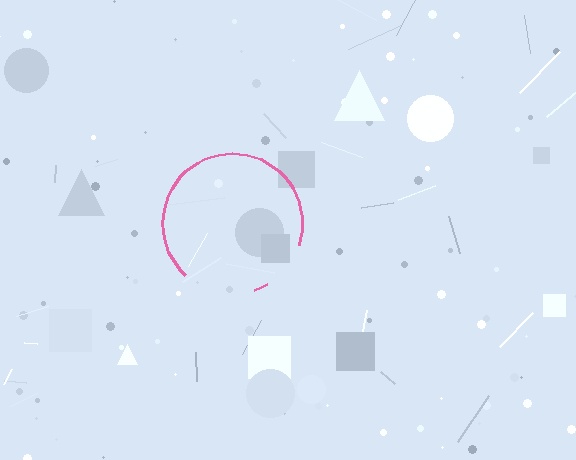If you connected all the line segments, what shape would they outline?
They would outline a circle.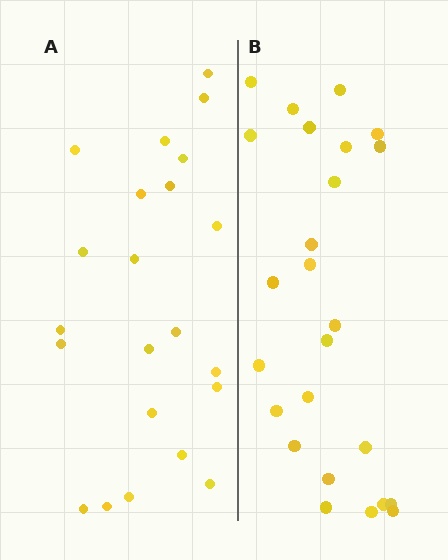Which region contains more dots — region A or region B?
Region B (the right region) has more dots.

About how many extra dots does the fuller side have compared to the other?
Region B has just a few more — roughly 2 or 3 more dots than region A.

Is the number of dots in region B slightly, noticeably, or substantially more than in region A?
Region B has only slightly more — the two regions are fairly close. The ratio is roughly 1.1 to 1.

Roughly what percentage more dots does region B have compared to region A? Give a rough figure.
About 15% more.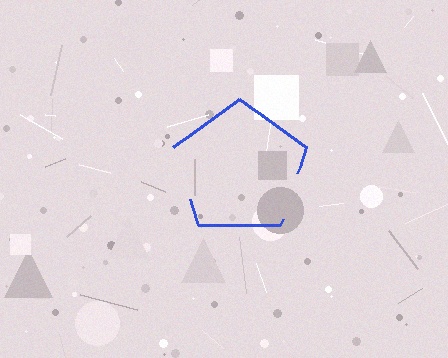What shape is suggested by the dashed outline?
The dashed outline suggests a pentagon.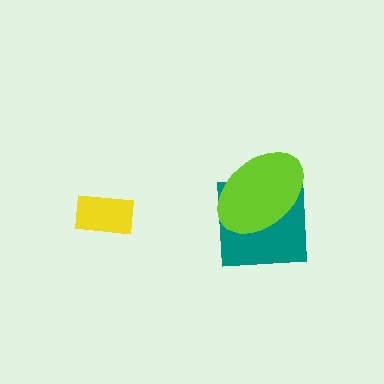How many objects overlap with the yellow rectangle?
0 objects overlap with the yellow rectangle.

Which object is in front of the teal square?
The lime ellipse is in front of the teal square.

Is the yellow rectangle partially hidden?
No, no other shape covers it.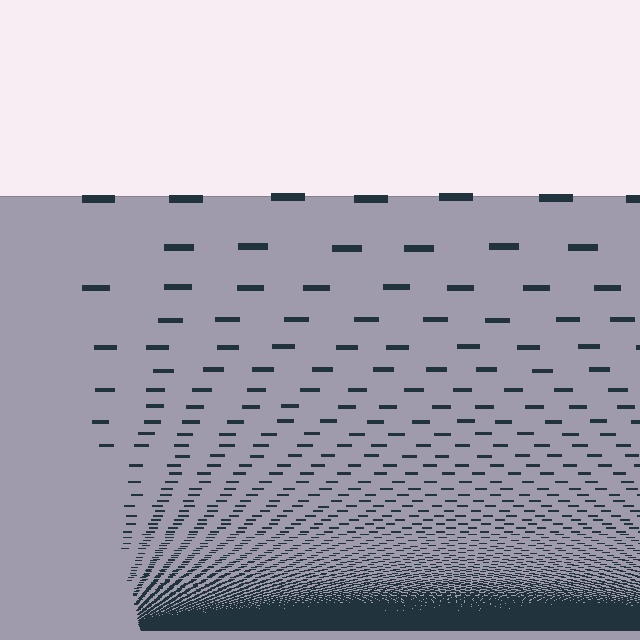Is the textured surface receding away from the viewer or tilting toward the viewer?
The surface appears to tilt toward the viewer. Texture elements get larger and sparser toward the top.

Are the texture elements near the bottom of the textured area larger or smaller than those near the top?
Smaller. The gradient is inverted — elements near the bottom are smaller and denser.